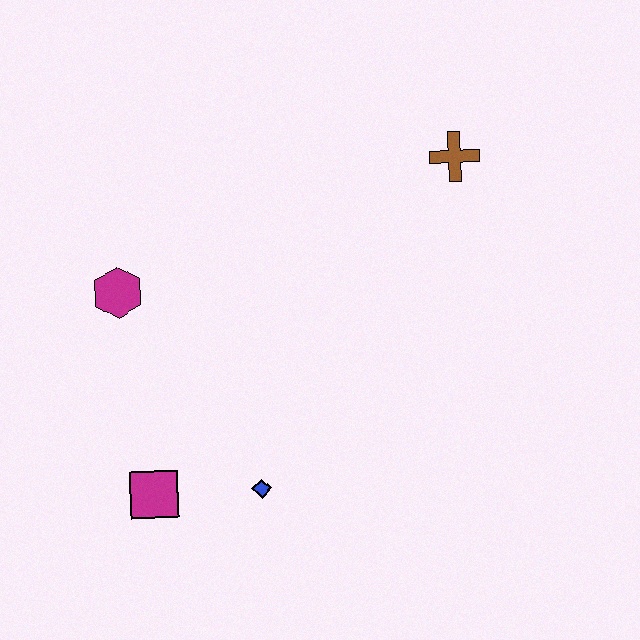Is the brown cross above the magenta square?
Yes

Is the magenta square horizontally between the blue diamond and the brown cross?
No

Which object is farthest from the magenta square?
The brown cross is farthest from the magenta square.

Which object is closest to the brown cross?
The magenta hexagon is closest to the brown cross.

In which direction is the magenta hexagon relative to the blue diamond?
The magenta hexagon is above the blue diamond.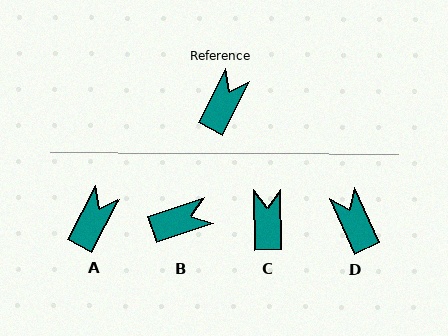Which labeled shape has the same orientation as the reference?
A.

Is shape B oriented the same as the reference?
No, it is off by about 44 degrees.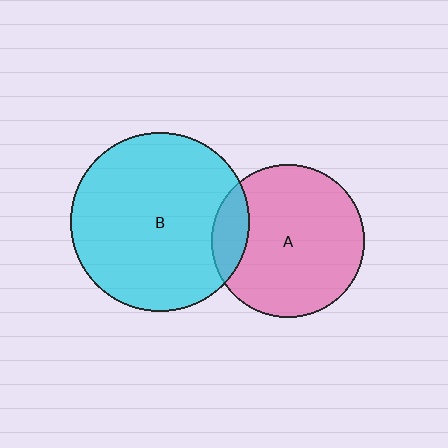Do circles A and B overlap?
Yes.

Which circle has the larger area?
Circle B (cyan).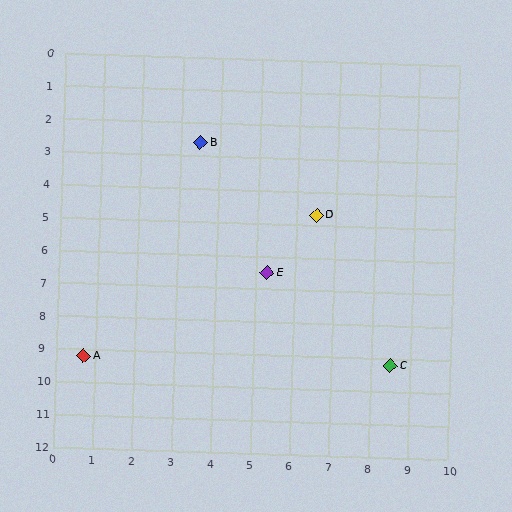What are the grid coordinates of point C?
Point C is at approximately (8.5, 9.2).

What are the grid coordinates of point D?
Point D is at approximately (6.5, 4.7).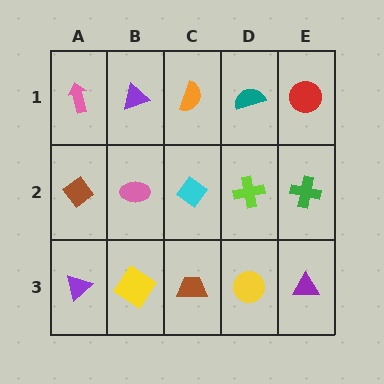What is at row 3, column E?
A purple triangle.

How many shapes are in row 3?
5 shapes.